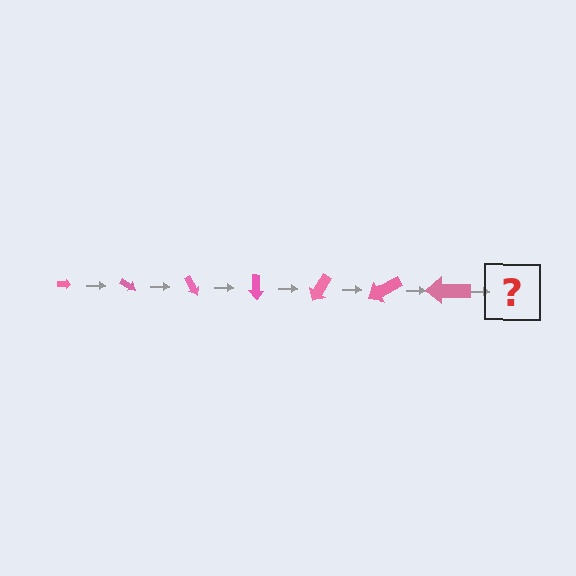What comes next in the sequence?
The next element should be an arrow, larger than the previous one and rotated 210 degrees from the start.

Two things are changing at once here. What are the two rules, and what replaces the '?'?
The two rules are that the arrow grows larger each step and it rotates 30 degrees each step. The '?' should be an arrow, larger than the previous one and rotated 210 degrees from the start.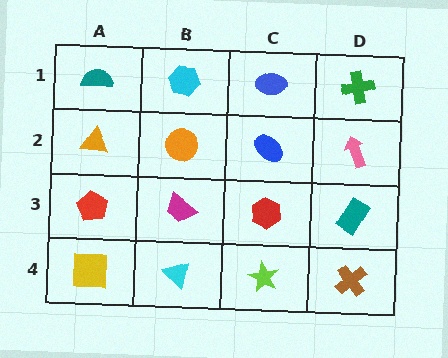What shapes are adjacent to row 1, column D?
A pink arrow (row 2, column D), a blue ellipse (row 1, column C).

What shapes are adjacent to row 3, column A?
An orange triangle (row 2, column A), a yellow square (row 4, column A), a magenta trapezoid (row 3, column B).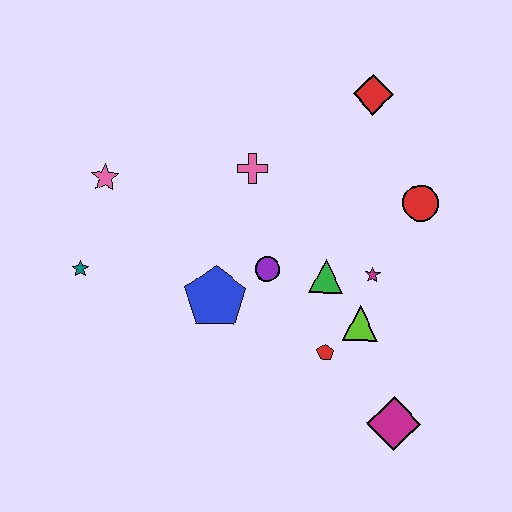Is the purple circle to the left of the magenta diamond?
Yes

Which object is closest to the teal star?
The pink star is closest to the teal star.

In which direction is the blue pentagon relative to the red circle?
The blue pentagon is to the left of the red circle.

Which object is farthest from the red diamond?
The teal star is farthest from the red diamond.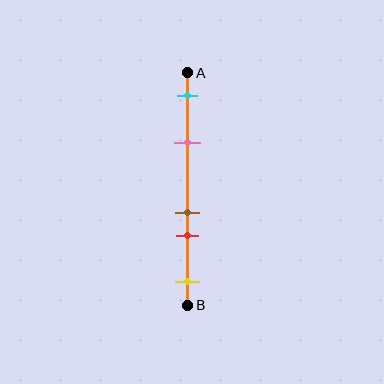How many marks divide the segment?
There are 5 marks dividing the segment.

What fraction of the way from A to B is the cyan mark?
The cyan mark is approximately 10% (0.1) of the way from A to B.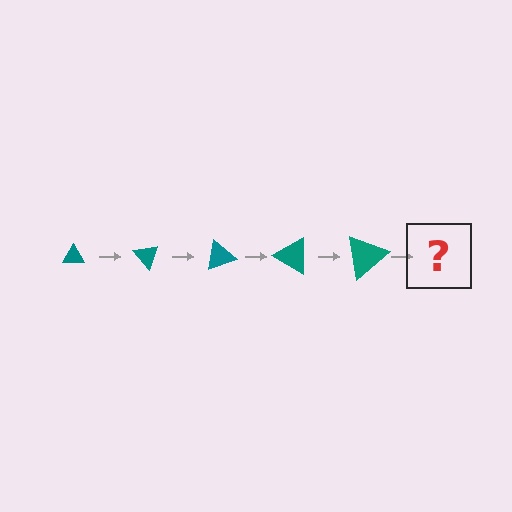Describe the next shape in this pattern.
It should be a triangle, larger than the previous one and rotated 250 degrees from the start.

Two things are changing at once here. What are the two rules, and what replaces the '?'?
The two rules are that the triangle grows larger each step and it rotates 50 degrees each step. The '?' should be a triangle, larger than the previous one and rotated 250 degrees from the start.